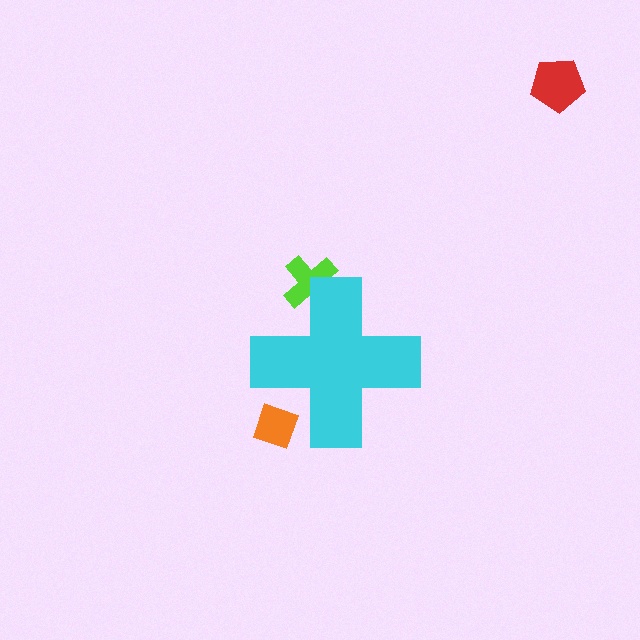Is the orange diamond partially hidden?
Yes, the orange diamond is partially hidden behind the cyan cross.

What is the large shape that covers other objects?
A cyan cross.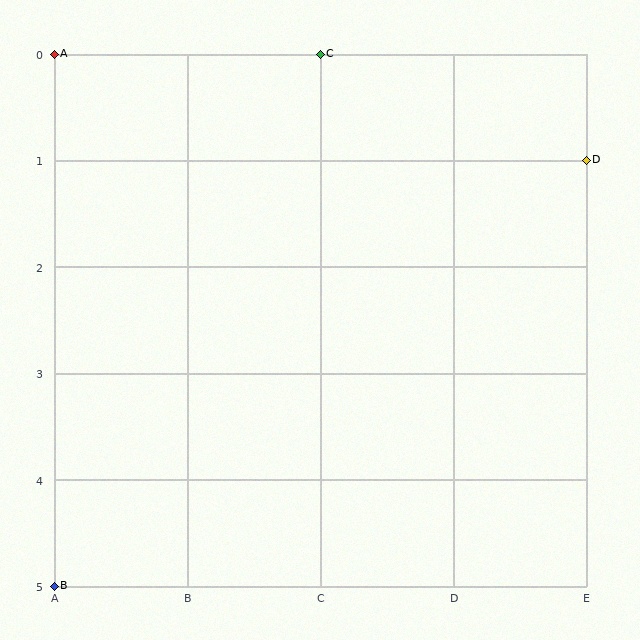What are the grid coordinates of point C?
Point C is at grid coordinates (C, 0).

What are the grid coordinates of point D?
Point D is at grid coordinates (E, 1).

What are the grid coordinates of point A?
Point A is at grid coordinates (A, 0).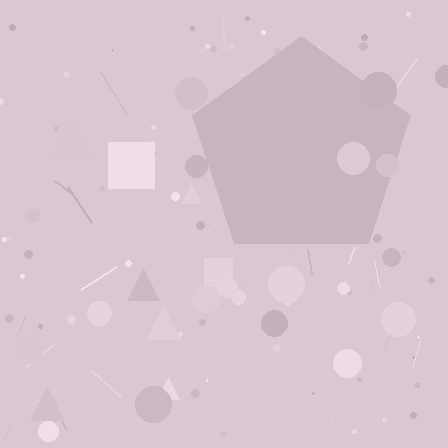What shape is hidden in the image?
A pentagon is hidden in the image.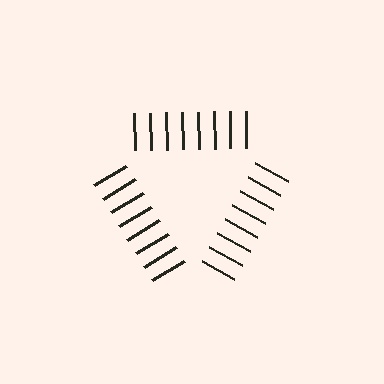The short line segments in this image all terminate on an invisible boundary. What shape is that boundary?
An illusory triangle — the line segments terminate on its edges but no continuous stroke is drawn.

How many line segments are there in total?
24 — 8 along each of the 3 edges.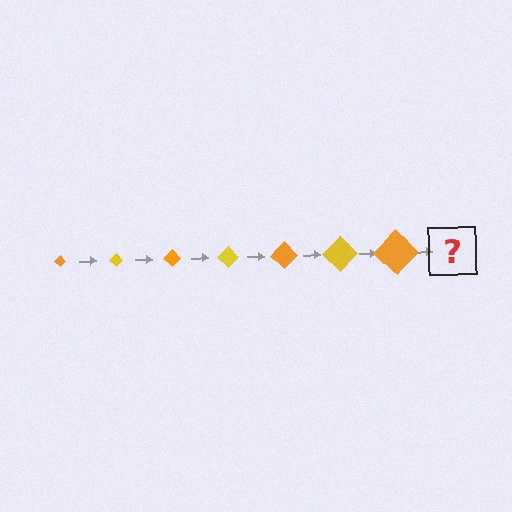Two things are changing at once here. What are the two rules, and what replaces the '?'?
The two rules are that the diamond grows larger each step and the color cycles through orange and yellow. The '?' should be a yellow diamond, larger than the previous one.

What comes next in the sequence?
The next element should be a yellow diamond, larger than the previous one.